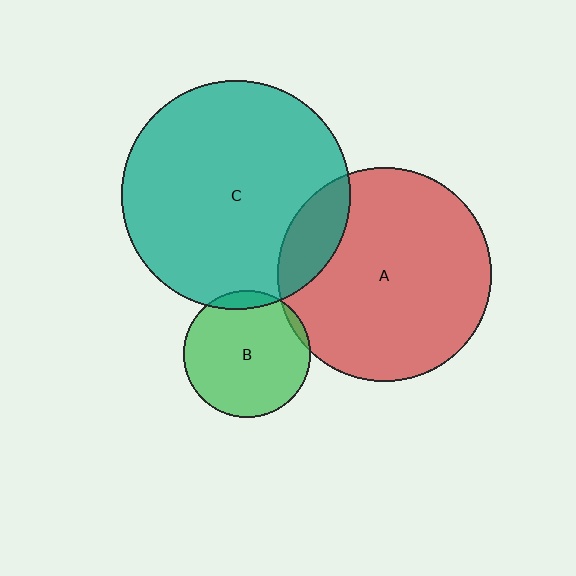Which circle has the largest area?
Circle C (teal).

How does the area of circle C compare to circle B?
Approximately 3.3 times.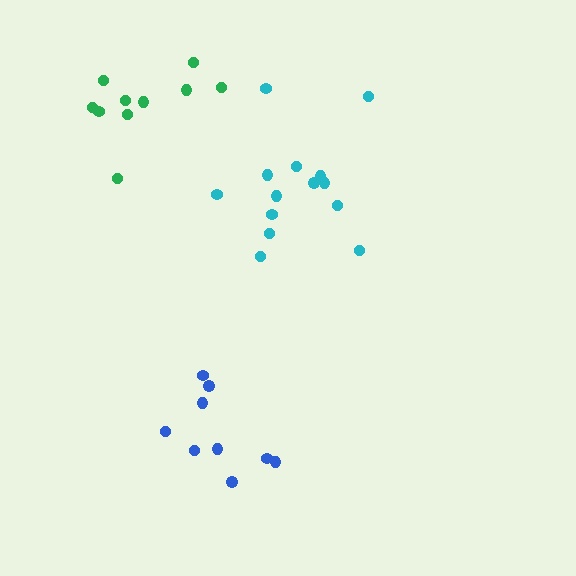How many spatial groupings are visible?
There are 3 spatial groupings.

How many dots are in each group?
Group 1: 14 dots, Group 2: 10 dots, Group 3: 9 dots (33 total).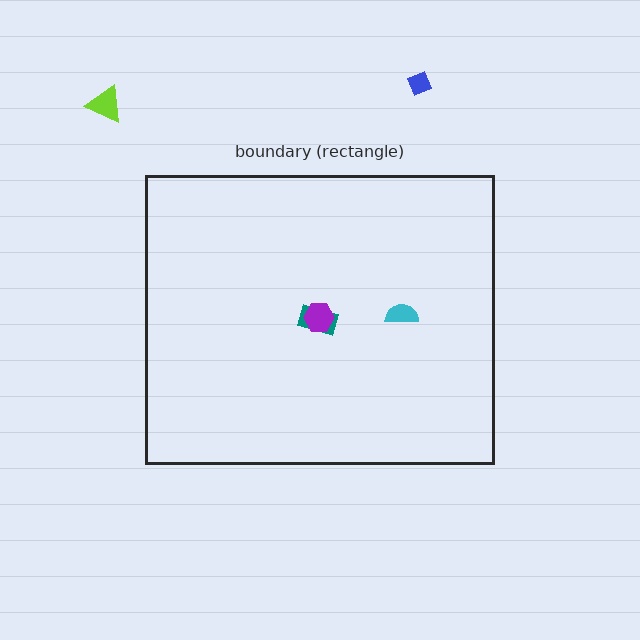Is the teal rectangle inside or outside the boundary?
Inside.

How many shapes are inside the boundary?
3 inside, 2 outside.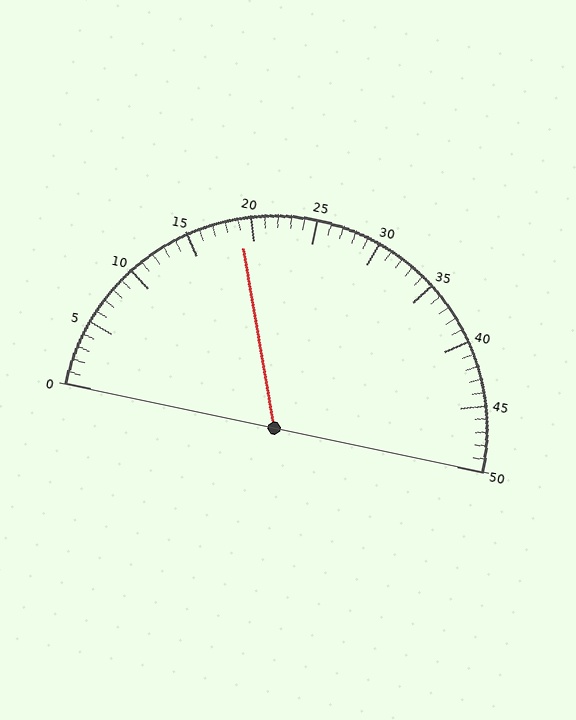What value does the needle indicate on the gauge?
The needle indicates approximately 19.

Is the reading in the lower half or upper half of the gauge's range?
The reading is in the lower half of the range (0 to 50).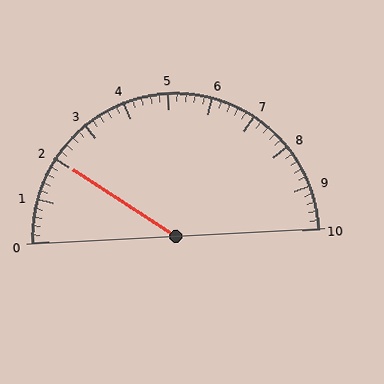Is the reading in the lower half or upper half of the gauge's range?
The reading is in the lower half of the range (0 to 10).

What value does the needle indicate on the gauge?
The needle indicates approximately 2.0.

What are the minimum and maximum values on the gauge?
The gauge ranges from 0 to 10.